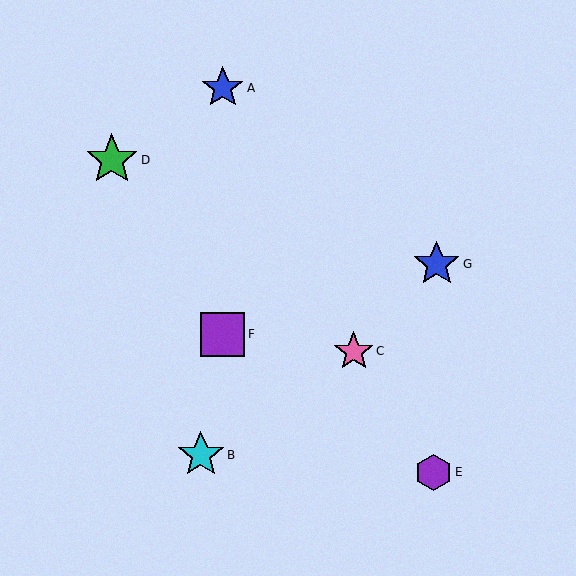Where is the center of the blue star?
The center of the blue star is at (223, 88).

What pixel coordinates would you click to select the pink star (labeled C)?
Click at (354, 351) to select the pink star C.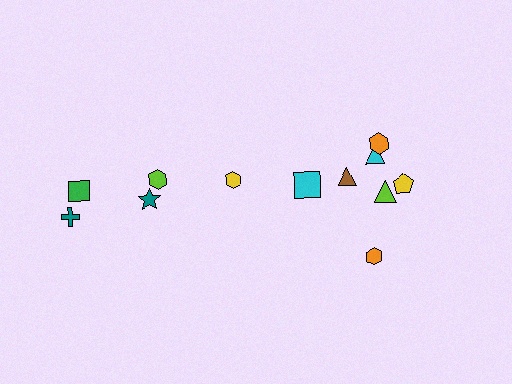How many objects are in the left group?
There are 5 objects.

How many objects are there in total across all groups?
There are 12 objects.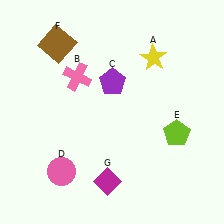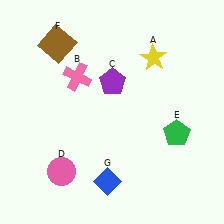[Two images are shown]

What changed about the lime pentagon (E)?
In Image 1, E is lime. In Image 2, it changed to green.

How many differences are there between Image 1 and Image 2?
There are 2 differences between the two images.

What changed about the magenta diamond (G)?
In Image 1, G is magenta. In Image 2, it changed to blue.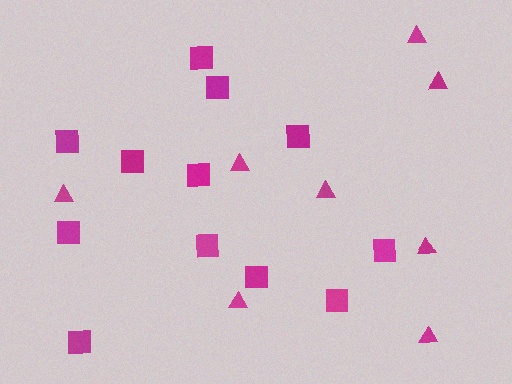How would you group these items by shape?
There are 2 groups: one group of squares (12) and one group of triangles (8).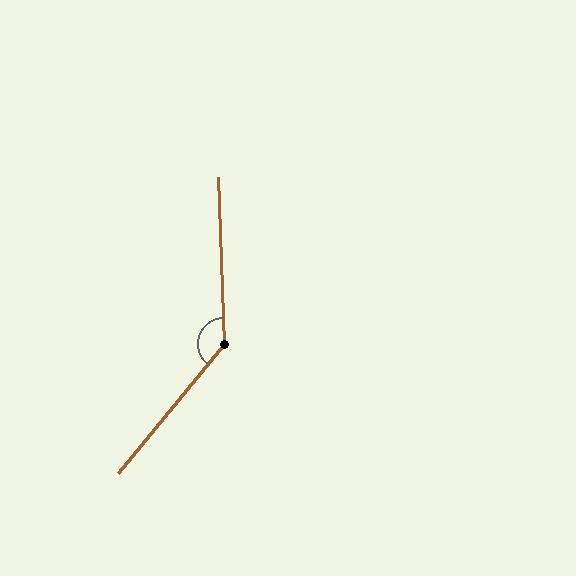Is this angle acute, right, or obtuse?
It is obtuse.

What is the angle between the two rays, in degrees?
Approximately 139 degrees.